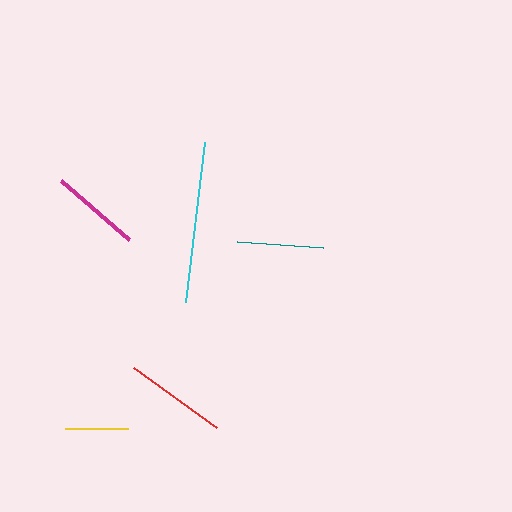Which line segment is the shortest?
The yellow line is the shortest at approximately 63 pixels.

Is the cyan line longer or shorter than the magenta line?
The cyan line is longer than the magenta line.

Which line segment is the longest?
The cyan line is the longest at approximately 160 pixels.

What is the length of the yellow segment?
The yellow segment is approximately 63 pixels long.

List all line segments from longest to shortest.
From longest to shortest: cyan, red, magenta, teal, yellow.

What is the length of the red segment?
The red segment is approximately 103 pixels long.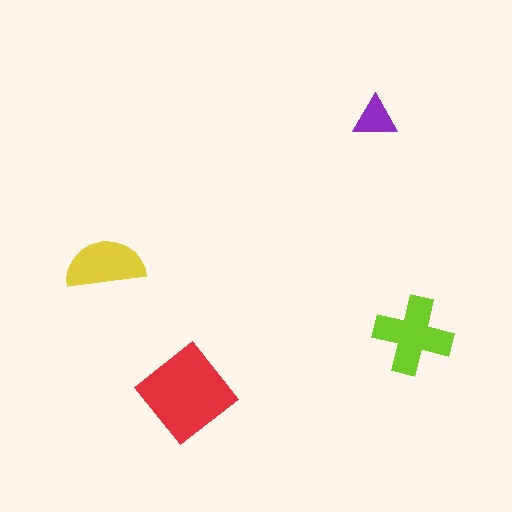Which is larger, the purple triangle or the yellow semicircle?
The yellow semicircle.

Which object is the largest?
The red diamond.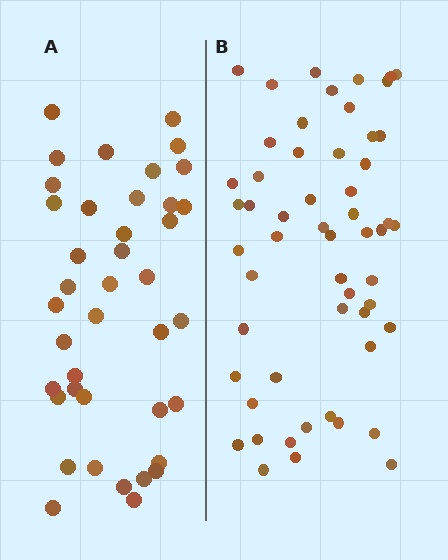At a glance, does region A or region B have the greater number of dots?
Region B (the right region) has more dots.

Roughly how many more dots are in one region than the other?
Region B has approximately 15 more dots than region A.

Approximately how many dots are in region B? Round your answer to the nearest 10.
About 60 dots. (The exact count is 55, which rounds to 60.)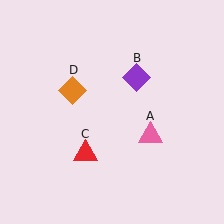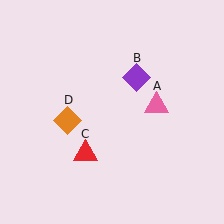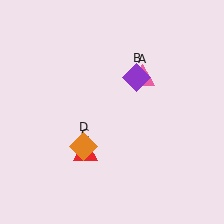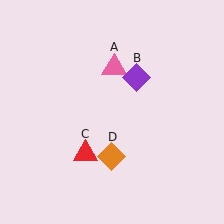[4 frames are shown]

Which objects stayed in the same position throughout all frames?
Purple diamond (object B) and red triangle (object C) remained stationary.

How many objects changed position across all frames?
2 objects changed position: pink triangle (object A), orange diamond (object D).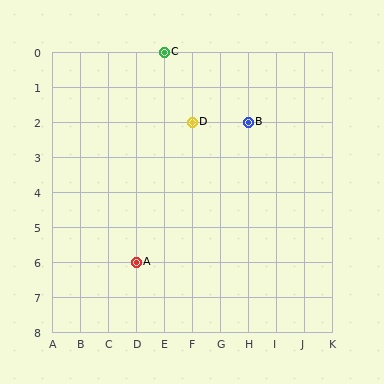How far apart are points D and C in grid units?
Points D and C are 1 column and 2 rows apart (about 2.2 grid units diagonally).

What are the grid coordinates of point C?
Point C is at grid coordinates (E, 0).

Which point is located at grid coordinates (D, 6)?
Point A is at (D, 6).